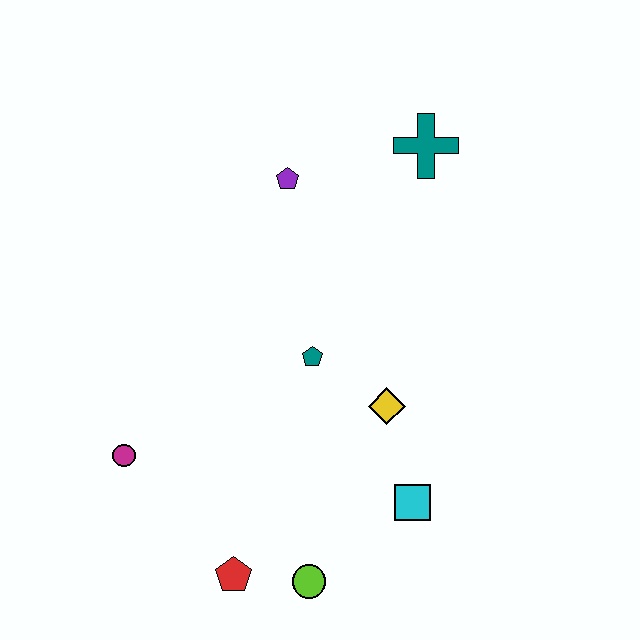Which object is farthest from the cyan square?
The teal cross is farthest from the cyan square.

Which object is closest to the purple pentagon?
The teal cross is closest to the purple pentagon.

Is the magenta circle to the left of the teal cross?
Yes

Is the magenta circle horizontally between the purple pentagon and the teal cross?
No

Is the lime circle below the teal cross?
Yes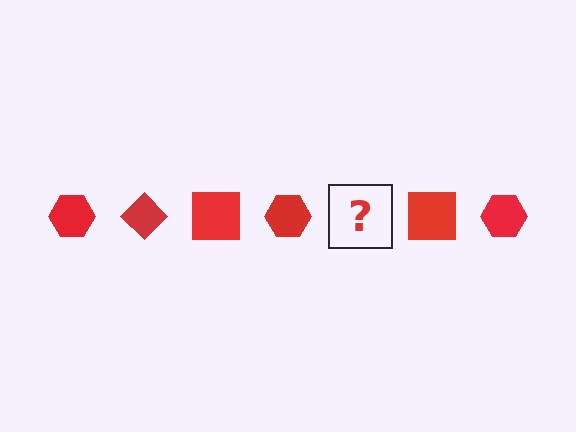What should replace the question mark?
The question mark should be replaced with a red diamond.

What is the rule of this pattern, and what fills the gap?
The rule is that the pattern cycles through hexagon, diamond, square shapes in red. The gap should be filled with a red diamond.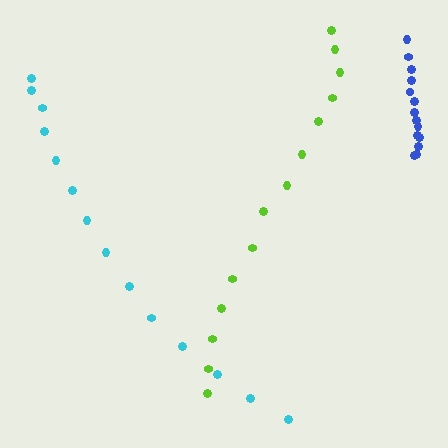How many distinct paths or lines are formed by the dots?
There are 3 distinct paths.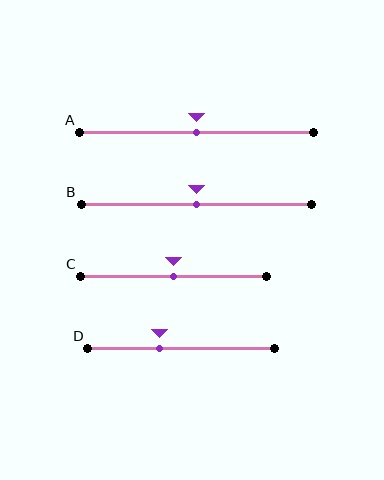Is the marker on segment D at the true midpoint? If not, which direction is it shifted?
No, the marker on segment D is shifted to the left by about 12% of the segment length.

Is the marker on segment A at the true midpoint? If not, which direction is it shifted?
Yes, the marker on segment A is at the true midpoint.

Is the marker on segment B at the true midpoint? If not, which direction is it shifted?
Yes, the marker on segment B is at the true midpoint.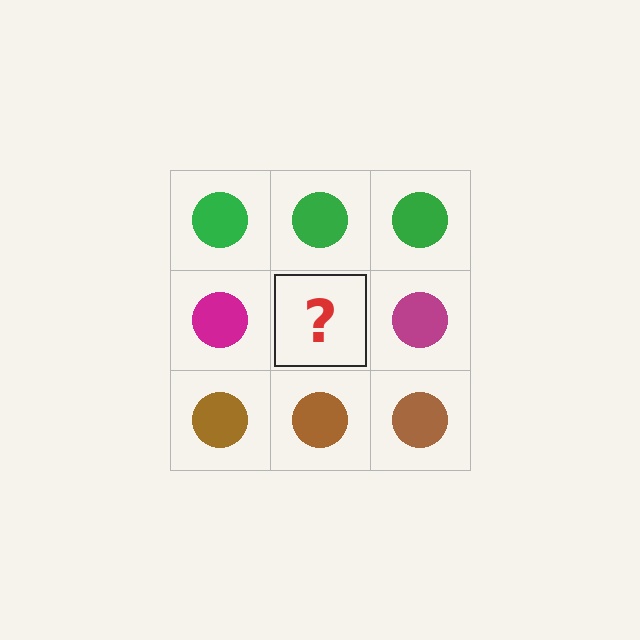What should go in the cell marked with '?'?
The missing cell should contain a magenta circle.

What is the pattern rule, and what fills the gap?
The rule is that each row has a consistent color. The gap should be filled with a magenta circle.